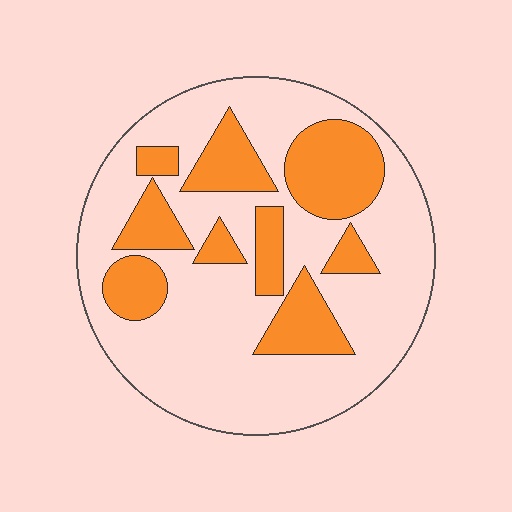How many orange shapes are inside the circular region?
9.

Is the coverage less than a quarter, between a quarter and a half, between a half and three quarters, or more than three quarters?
Between a quarter and a half.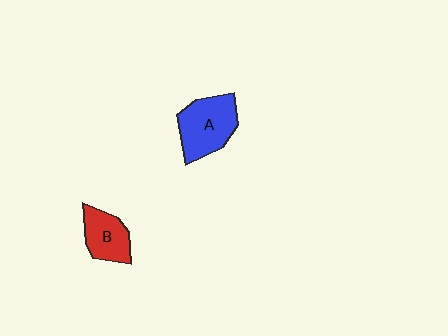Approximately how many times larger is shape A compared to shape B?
Approximately 1.4 times.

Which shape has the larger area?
Shape A (blue).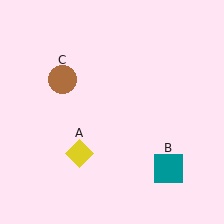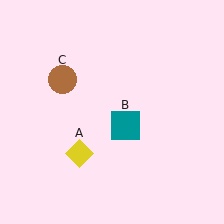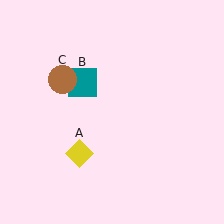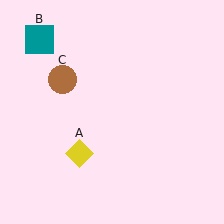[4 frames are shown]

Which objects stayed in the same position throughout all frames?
Yellow diamond (object A) and brown circle (object C) remained stationary.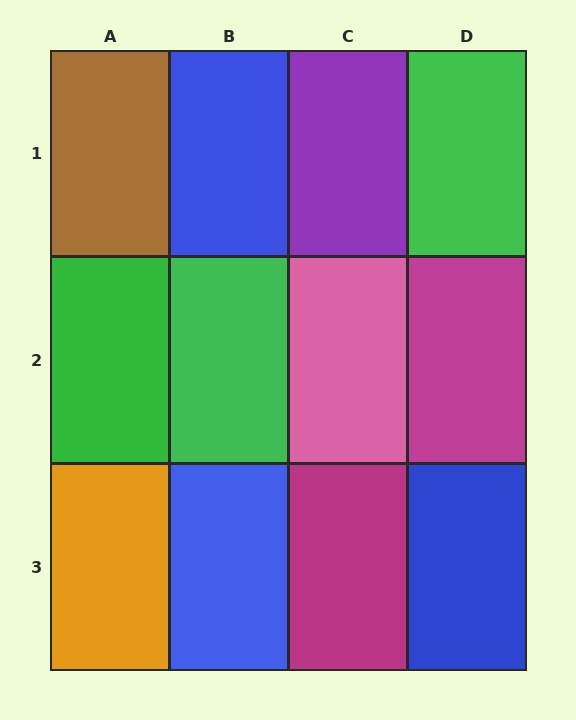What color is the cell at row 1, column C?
Purple.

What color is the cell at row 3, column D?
Blue.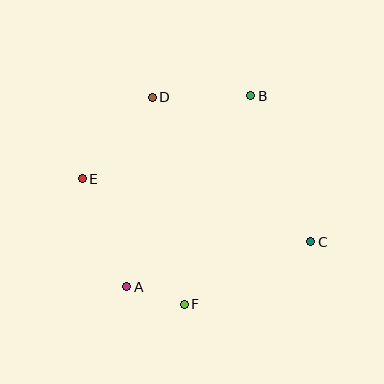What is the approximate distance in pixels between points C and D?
The distance between C and D is approximately 215 pixels.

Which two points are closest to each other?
Points A and F are closest to each other.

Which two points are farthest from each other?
Points C and E are farthest from each other.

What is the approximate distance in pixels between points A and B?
The distance between A and B is approximately 228 pixels.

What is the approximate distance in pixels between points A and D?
The distance between A and D is approximately 191 pixels.